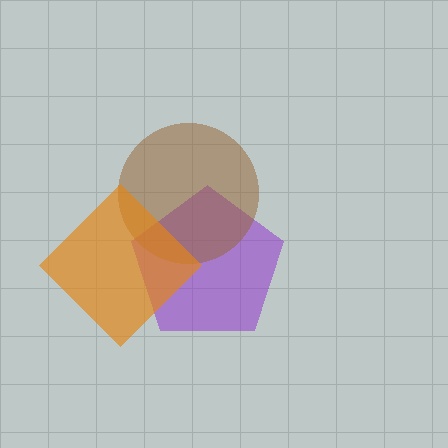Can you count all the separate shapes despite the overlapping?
Yes, there are 3 separate shapes.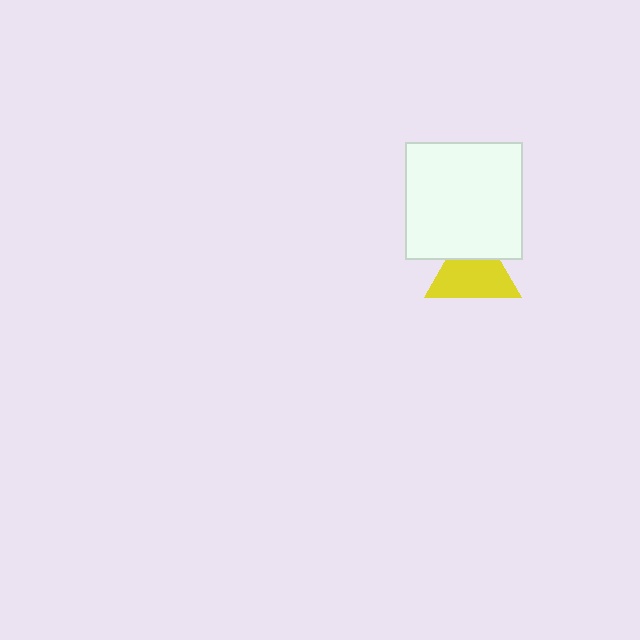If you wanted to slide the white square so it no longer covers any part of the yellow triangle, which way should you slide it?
Slide it up — that is the most direct way to separate the two shapes.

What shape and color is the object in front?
The object in front is a white square.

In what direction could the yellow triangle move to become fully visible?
The yellow triangle could move down. That would shift it out from behind the white square entirely.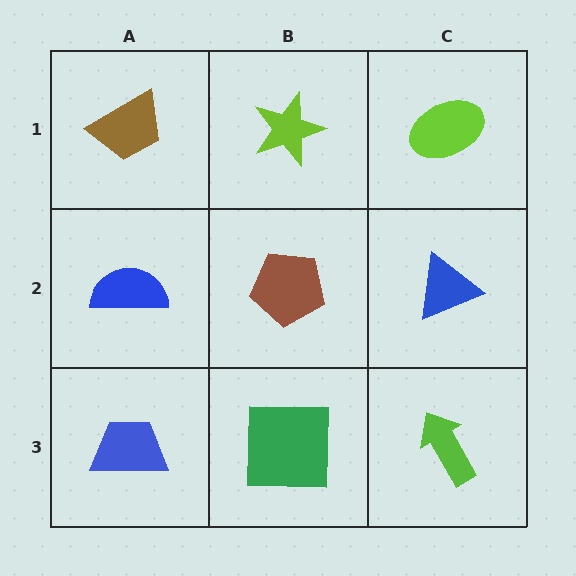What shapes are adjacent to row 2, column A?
A brown trapezoid (row 1, column A), a blue trapezoid (row 3, column A), a brown pentagon (row 2, column B).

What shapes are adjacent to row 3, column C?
A blue triangle (row 2, column C), a green square (row 3, column B).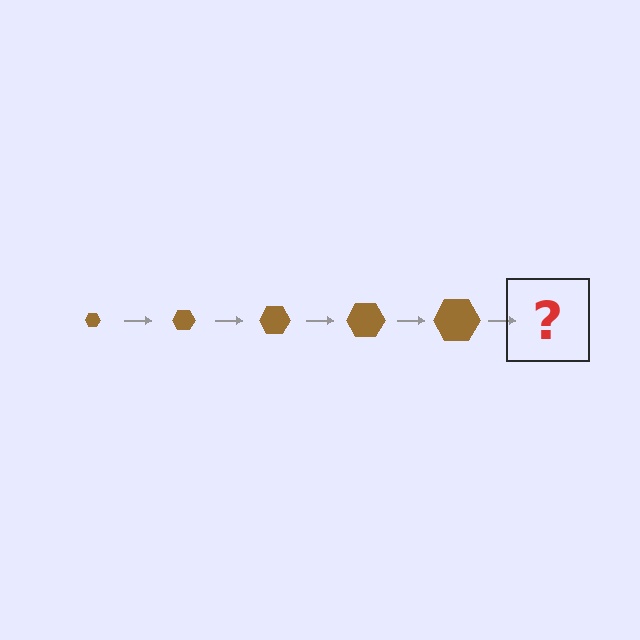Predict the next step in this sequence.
The next step is a brown hexagon, larger than the previous one.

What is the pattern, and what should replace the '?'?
The pattern is that the hexagon gets progressively larger each step. The '?' should be a brown hexagon, larger than the previous one.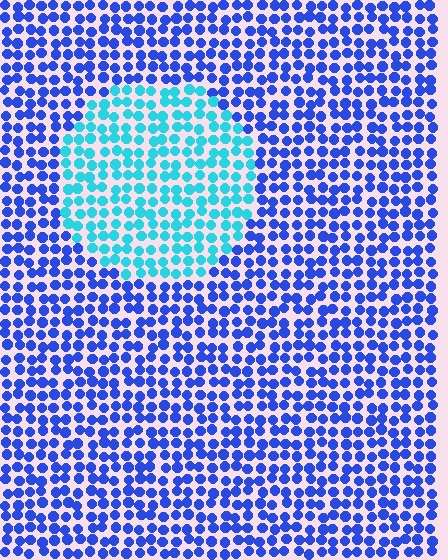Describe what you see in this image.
The image is filled with small blue elements in a uniform arrangement. A circle-shaped region is visible where the elements are tinted to a slightly different hue, forming a subtle color boundary.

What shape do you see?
I see a circle.